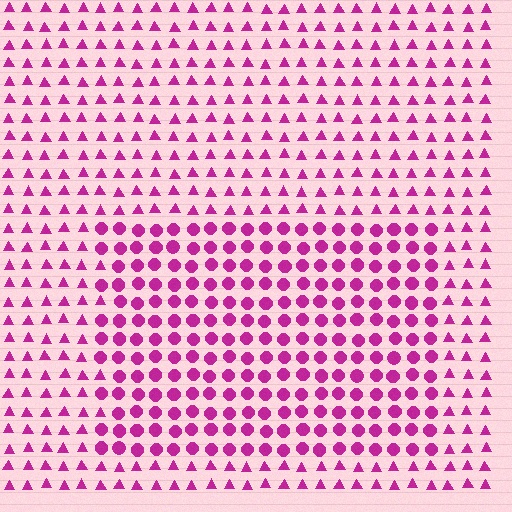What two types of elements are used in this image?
The image uses circles inside the rectangle region and triangles outside it.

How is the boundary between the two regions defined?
The boundary is defined by a change in element shape: circles inside vs. triangles outside. All elements share the same color and spacing.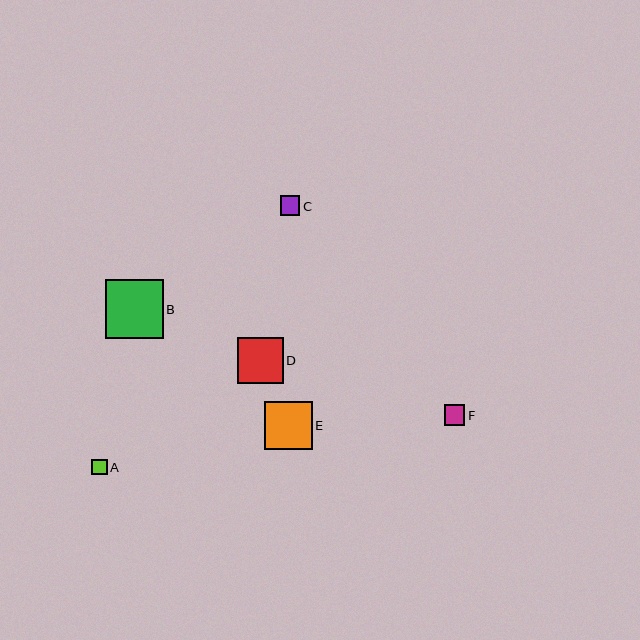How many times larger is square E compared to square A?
Square E is approximately 3.2 times the size of square A.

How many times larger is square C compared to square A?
Square C is approximately 1.3 times the size of square A.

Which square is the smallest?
Square A is the smallest with a size of approximately 15 pixels.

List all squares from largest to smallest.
From largest to smallest: B, E, D, F, C, A.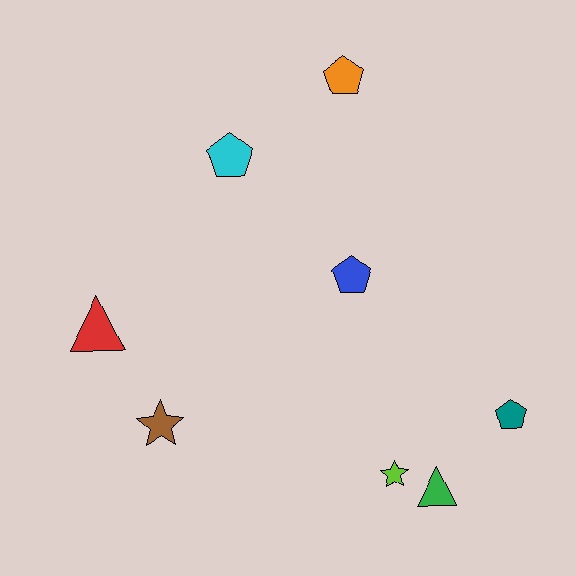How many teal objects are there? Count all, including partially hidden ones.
There is 1 teal object.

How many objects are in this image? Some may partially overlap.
There are 8 objects.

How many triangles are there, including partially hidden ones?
There are 2 triangles.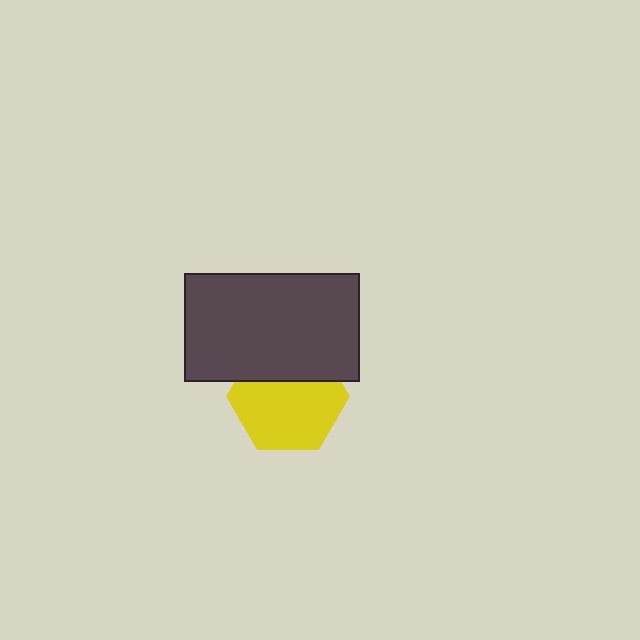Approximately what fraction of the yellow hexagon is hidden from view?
Roughly 32% of the yellow hexagon is hidden behind the dark gray rectangle.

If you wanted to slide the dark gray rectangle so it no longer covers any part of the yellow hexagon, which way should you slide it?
Slide it up — that is the most direct way to separate the two shapes.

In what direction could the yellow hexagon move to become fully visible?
The yellow hexagon could move down. That would shift it out from behind the dark gray rectangle entirely.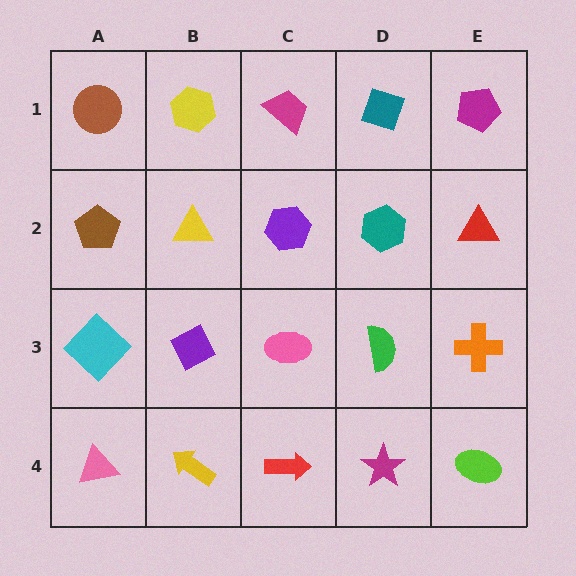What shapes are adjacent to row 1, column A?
A brown pentagon (row 2, column A), a yellow hexagon (row 1, column B).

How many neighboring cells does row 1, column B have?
3.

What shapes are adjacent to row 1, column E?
A red triangle (row 2, column E), a teal diamond (row 1, column D).